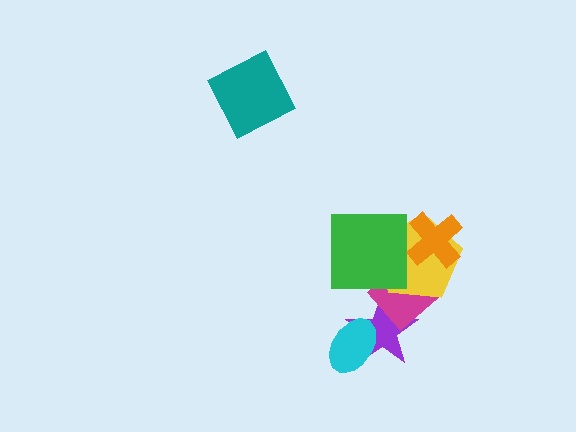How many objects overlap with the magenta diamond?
3 objects overlap with the magenta diamond.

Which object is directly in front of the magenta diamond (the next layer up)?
The yellow pentagon is directly in front of the magenta diamond.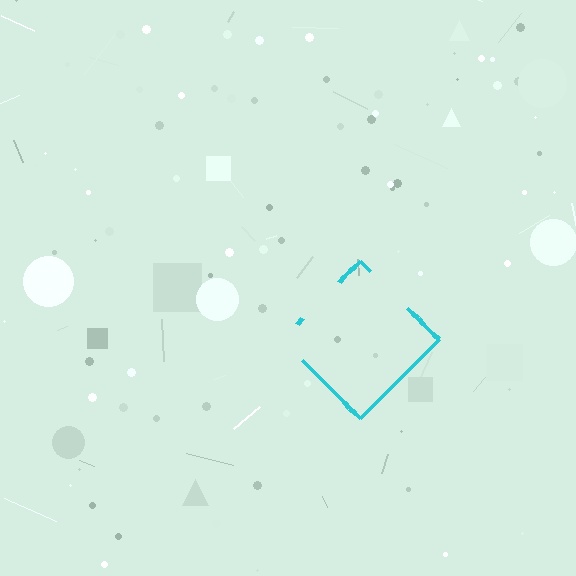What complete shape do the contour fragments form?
The contour fragments form a diamond.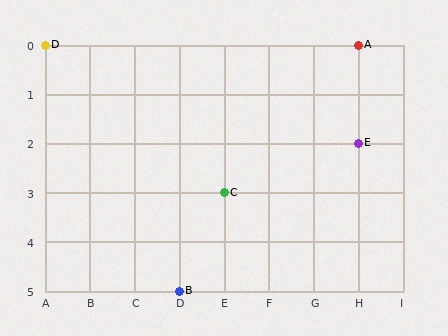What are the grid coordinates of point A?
Point A is at grid coordinates (H, 0).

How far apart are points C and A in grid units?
Points C and A are 3 columns and 3 rows apart (about 4.2 grid units diagonally).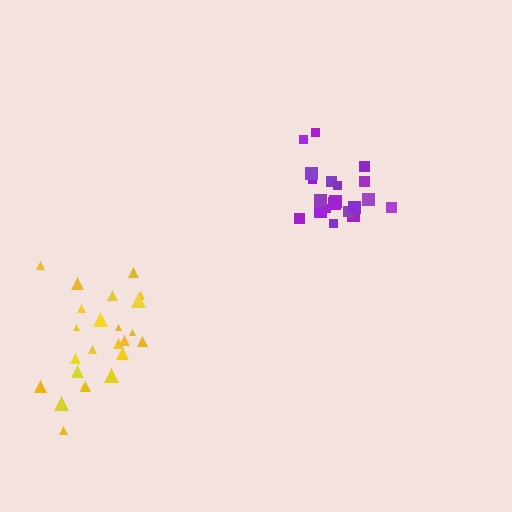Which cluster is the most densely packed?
Purple.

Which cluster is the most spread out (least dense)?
Yellow.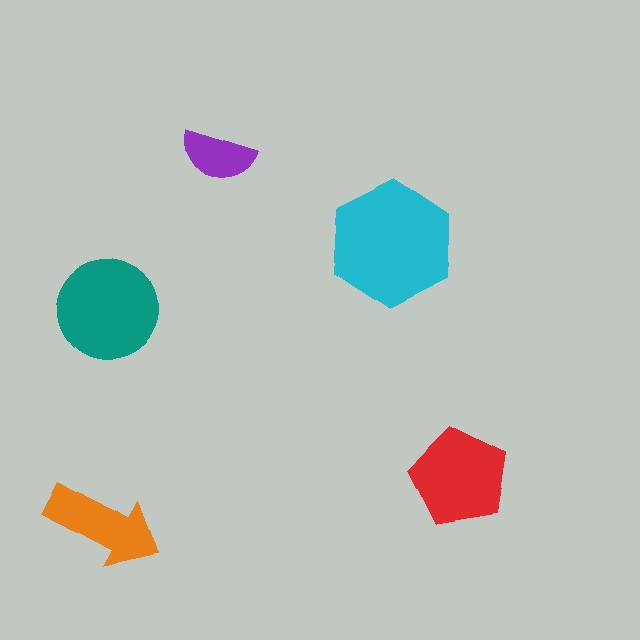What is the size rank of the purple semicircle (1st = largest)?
5th.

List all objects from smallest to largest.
The purple semicircle, the orange arrow, the red pentagon, the teal circle, the cyan hexagon.